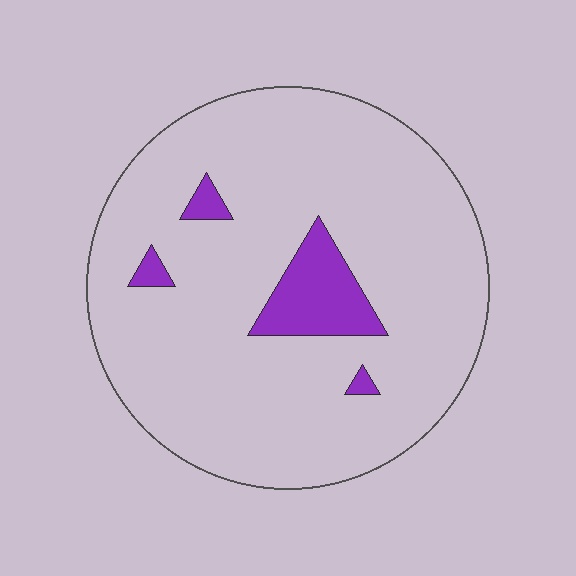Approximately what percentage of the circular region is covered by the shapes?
Approximately 10%.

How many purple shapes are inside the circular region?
4.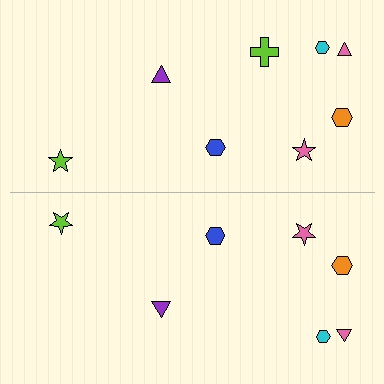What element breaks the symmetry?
A lime cross is missing from the bottom side.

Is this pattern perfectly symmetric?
No, the pattern is not perfectly symmetric. A lime cross is missing from the bottom side.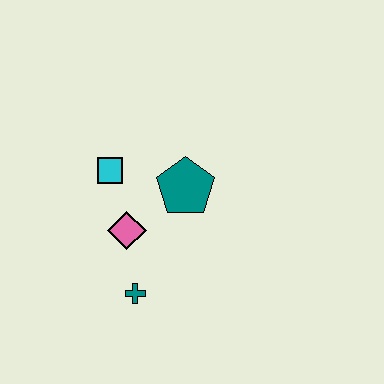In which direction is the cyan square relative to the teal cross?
The cyan square is above the teal cross.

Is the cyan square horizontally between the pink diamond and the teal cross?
No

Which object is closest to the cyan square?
The pink diamond is closest to the cyan square.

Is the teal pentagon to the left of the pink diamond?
No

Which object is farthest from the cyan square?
The teal cross is farthest from the cyan square.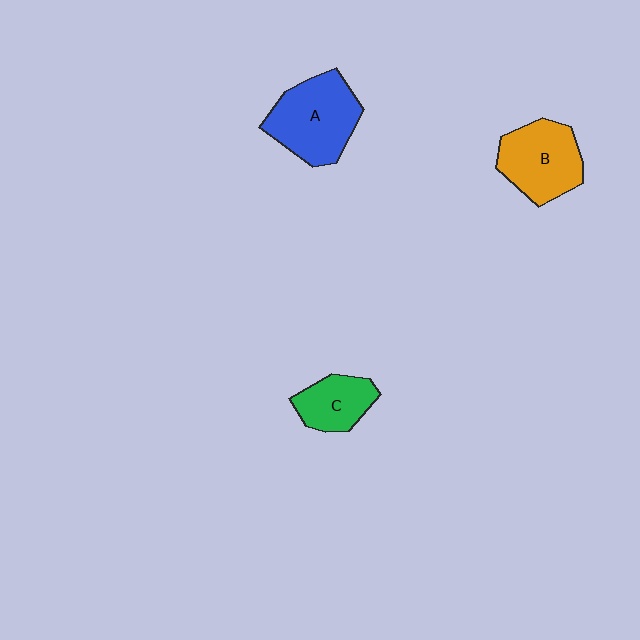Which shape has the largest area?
Shape A (blue).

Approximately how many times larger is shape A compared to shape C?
Approximately 1.7 times.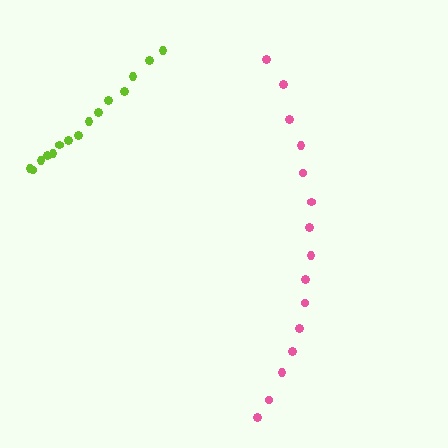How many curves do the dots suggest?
There are 2 distinct paths.